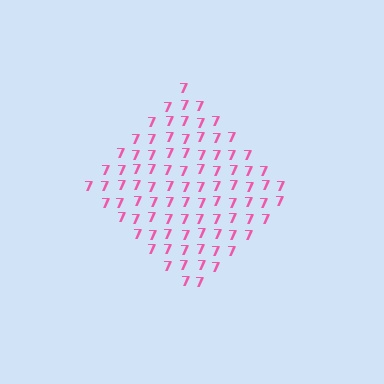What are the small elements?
The small elements are digit 7's.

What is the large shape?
The large shape is a diamond.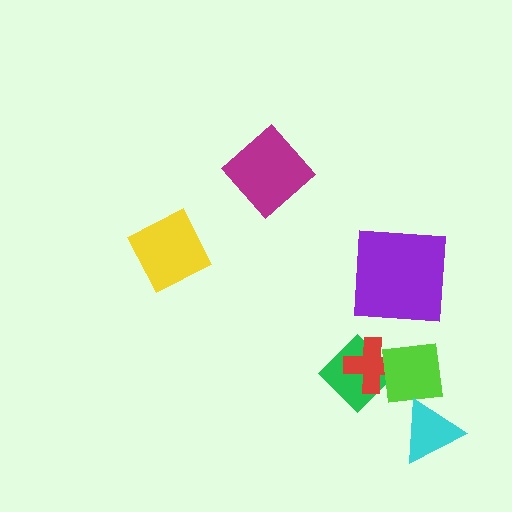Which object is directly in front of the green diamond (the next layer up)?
The red cross is directly in front of the green diamond.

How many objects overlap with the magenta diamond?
0 objects overlap with the magenta diamond.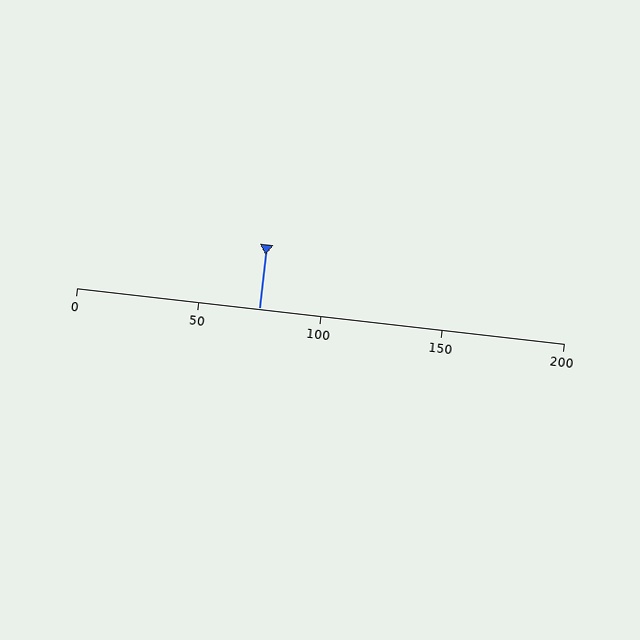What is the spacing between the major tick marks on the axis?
The major ticks are spaced 50 apart.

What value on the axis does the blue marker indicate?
The marker indicates approximately 75.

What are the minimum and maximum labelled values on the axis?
The axis runs from 0 to 200.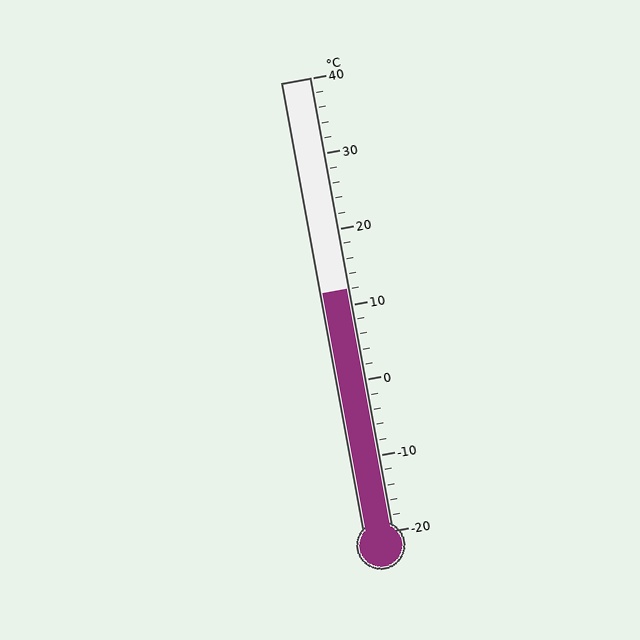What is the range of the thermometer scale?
The thermometer scale ranges from -20°C to 40°C.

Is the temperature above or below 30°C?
The temperature is below 30°C.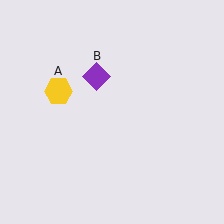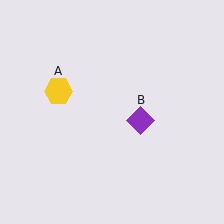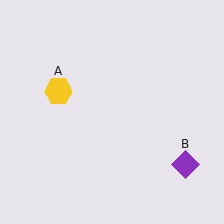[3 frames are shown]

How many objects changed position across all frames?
1 object changed position: purple diamond (object B).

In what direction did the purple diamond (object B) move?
The purple diamond (object B) moved down and to the right.